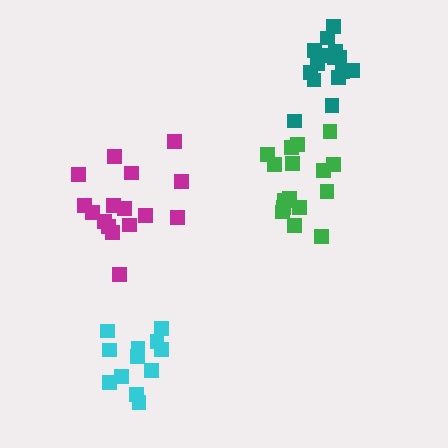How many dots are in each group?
Group 1: 16 dots, Group 2: 15 dots, Group 3: 12 dots, Group 4: 16 dots (59 total).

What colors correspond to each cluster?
The clusters are colored: green, teal, cyan, magenta.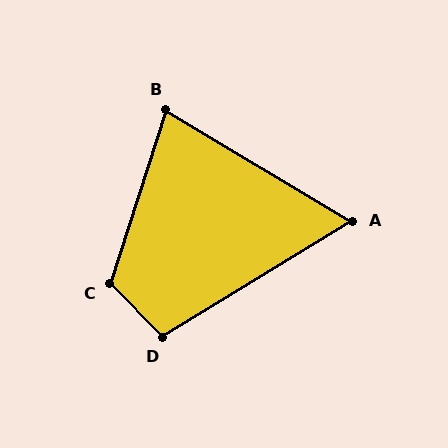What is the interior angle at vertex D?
Approximately 103 degrees (obtuse).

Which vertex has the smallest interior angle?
A, at approximately 62 degrees.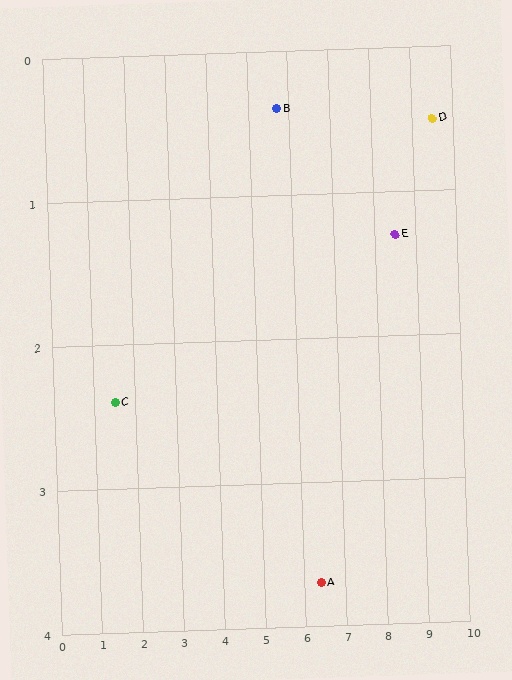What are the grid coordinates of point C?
Point C is at approximately (1.5, 2.4).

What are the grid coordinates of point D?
Point D is at approximately (9.5, 0.5).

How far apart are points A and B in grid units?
Points A and B are about 3.4 grid units apart.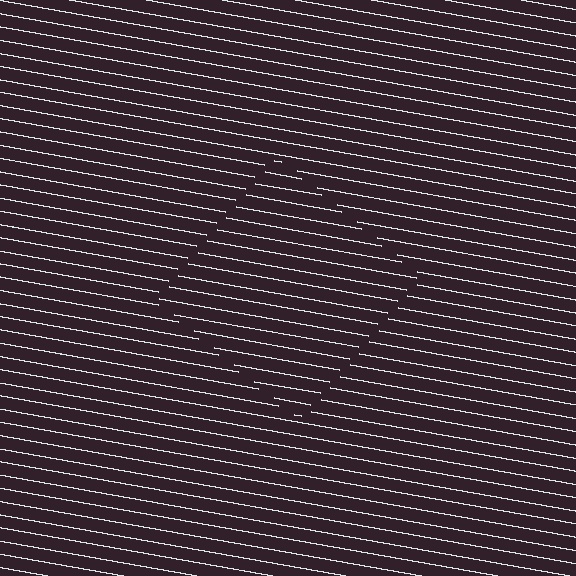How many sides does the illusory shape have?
4 sides — the line-ends trace a square.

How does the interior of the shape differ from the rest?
The interior of the shape contains the same grating, shifted by half a period — the contour is defined by the phase discontinuity where line-ends from the inner and outer gratings abut.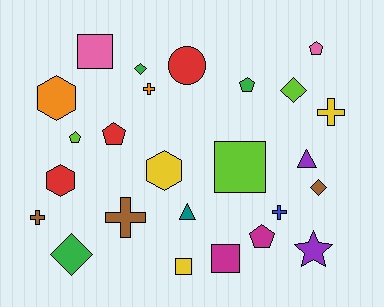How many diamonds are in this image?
There are 4 diamonds.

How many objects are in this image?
There are 25 objects.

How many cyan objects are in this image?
There are no cyan objects.